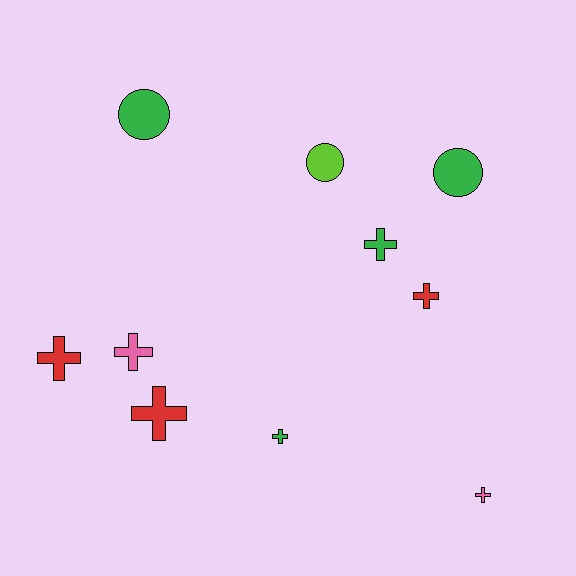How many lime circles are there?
There is 1 lime circle.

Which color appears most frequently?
Green, with 4 objects.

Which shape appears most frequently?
Cross, with 7 objects.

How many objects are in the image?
There are 10 objects.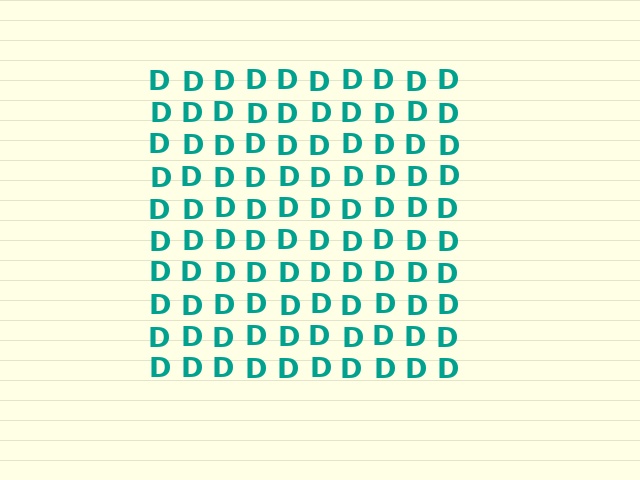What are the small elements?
The small elements are letter D's.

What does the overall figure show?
The overall figure shows a square.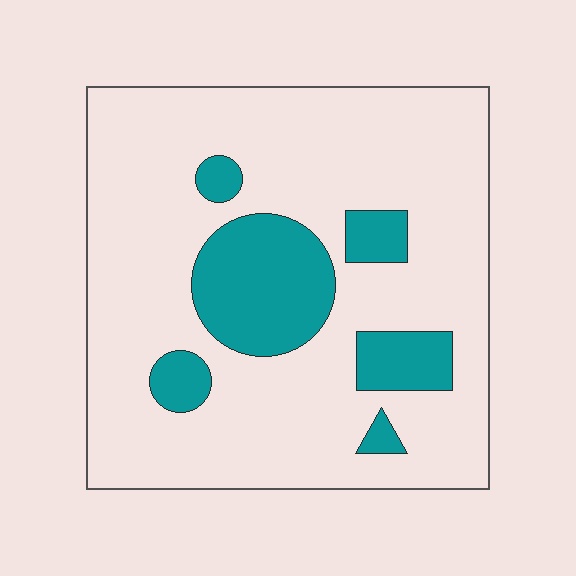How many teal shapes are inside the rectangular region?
6.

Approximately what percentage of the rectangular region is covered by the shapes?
Approximately 20%.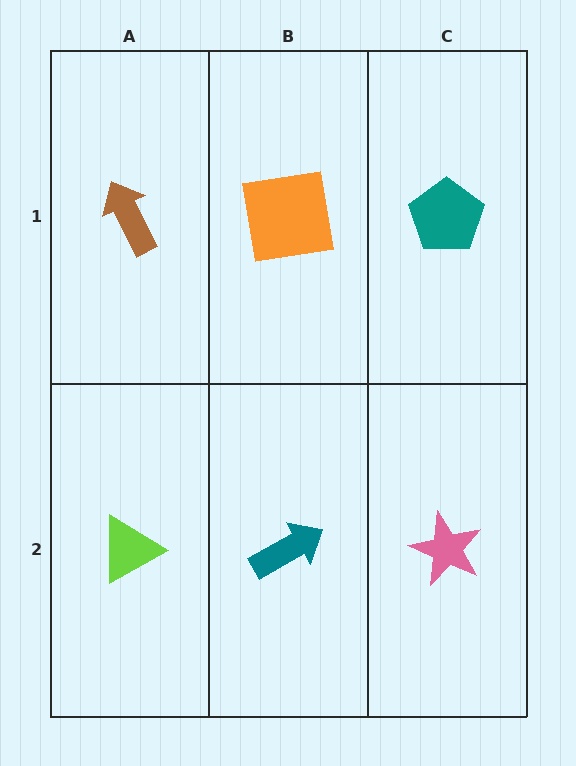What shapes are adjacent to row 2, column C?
A teal pentagon (row 1, column C), a teal arrow (row 2, column B).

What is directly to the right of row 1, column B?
A teal pentagon.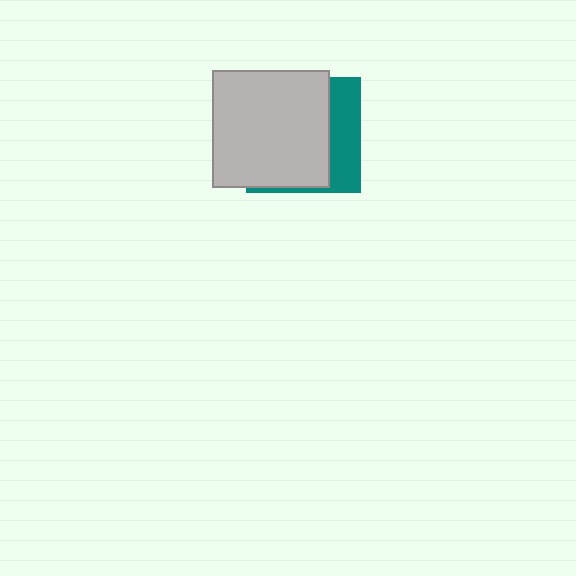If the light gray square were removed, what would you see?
You would see the complete teal square.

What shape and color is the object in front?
The object in front is a light gray square.